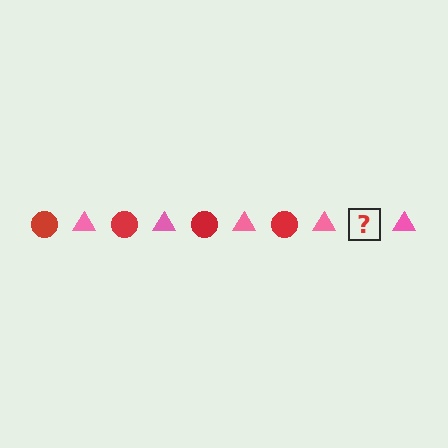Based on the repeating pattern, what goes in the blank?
The blank should be a red circle.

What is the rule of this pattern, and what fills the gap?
The rule is that the pattern alternates between red circle and pink triangle. The gap should be filled with a red circle.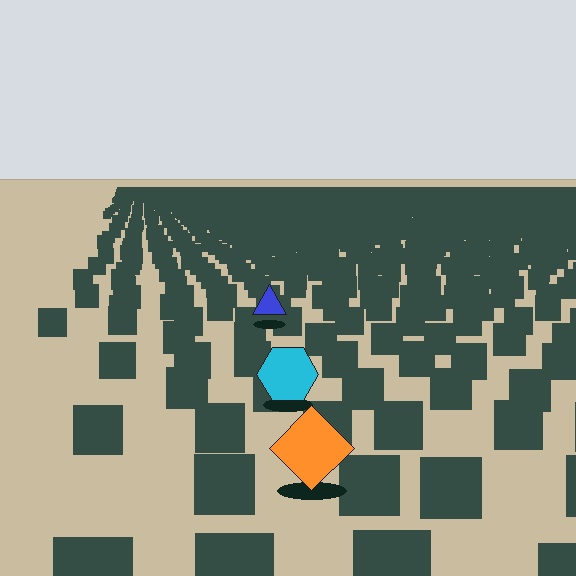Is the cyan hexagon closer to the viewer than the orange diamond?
No. The orange diamond is closer — you can tell from the texture gradient: the ground texture is coarser near it.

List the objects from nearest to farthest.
From nearest to farthest: the orange diamond, the cyan hexagon, the blue triangle.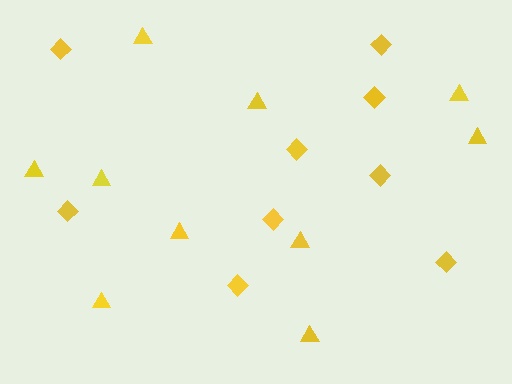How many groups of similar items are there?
There are 2 groups: one group of diamonds (9) and one group of triangles (10).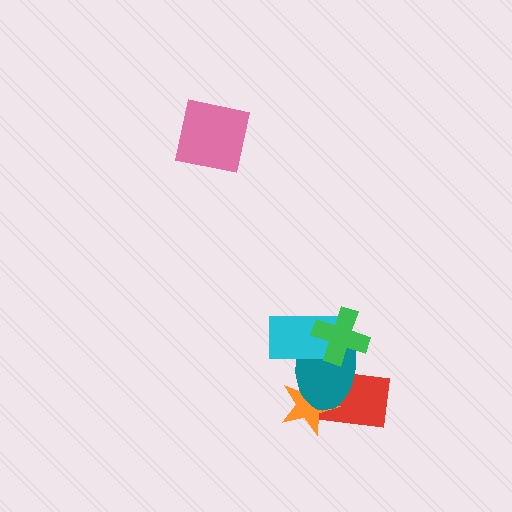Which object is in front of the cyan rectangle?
The green cross is in front of the cyan rectangle.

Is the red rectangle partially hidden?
Yes, it is partially covered by another shape.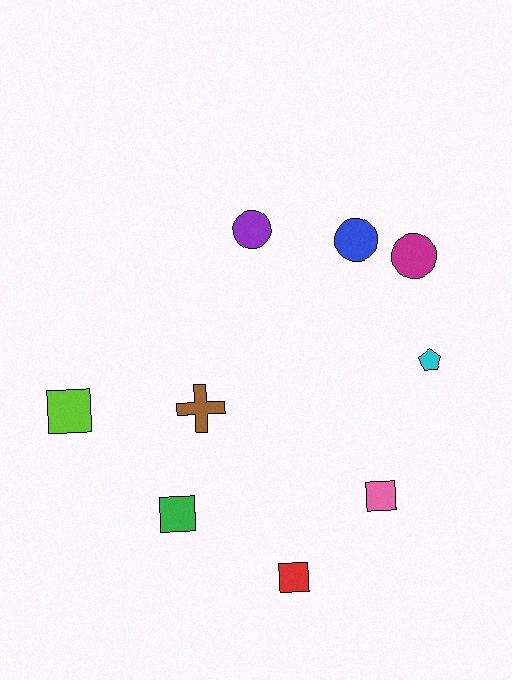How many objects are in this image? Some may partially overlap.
There are 9 objects.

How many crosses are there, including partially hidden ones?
There is 1 cross.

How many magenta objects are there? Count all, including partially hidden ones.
There is 1 magenta object.